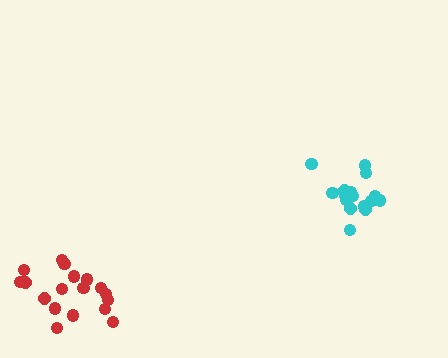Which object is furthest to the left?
The red cluster is leftmost.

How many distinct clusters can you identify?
There are 2 distinct clusters.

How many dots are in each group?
Group 1: 18 dots, Group 2: 17 dots (35 total).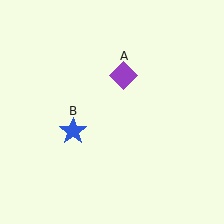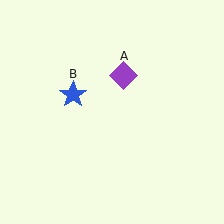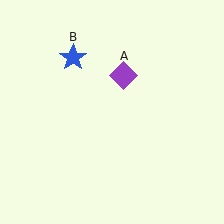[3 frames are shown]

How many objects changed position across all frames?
1 object changed position: blue star (object B).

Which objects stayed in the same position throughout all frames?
Purple diamond (object A) remained stationary.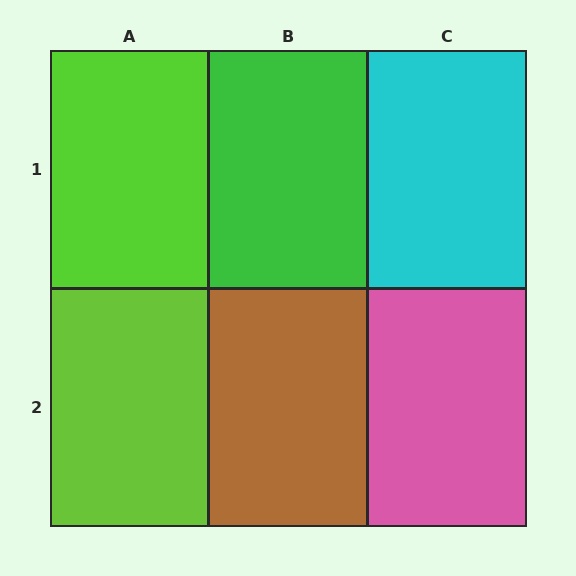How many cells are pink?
1 cell is pink.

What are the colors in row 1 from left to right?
Lime, green, cyan.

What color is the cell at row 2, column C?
Pink.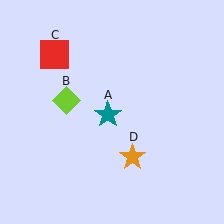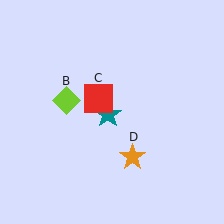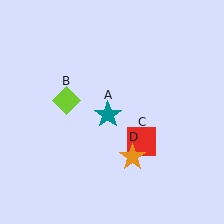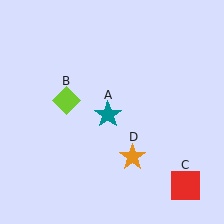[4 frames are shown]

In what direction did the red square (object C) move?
The red square (object C) moved down and to the right.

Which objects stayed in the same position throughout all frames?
Teal star (object A) and lime diamond (object B) and orange star (object D) remained stationary.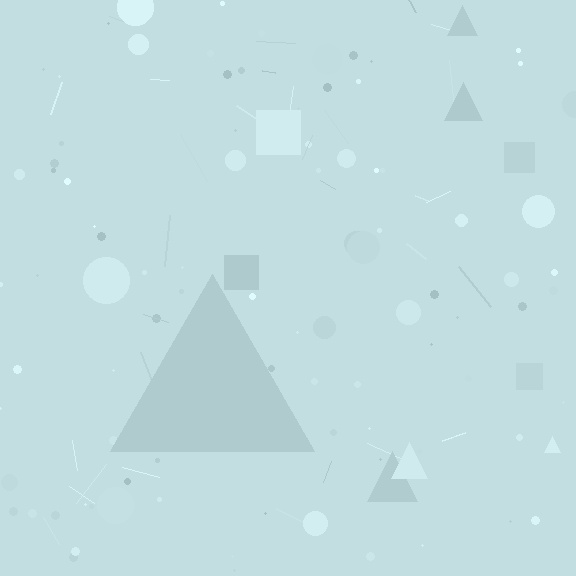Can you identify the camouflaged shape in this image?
The camouflaged shape is a triangle.